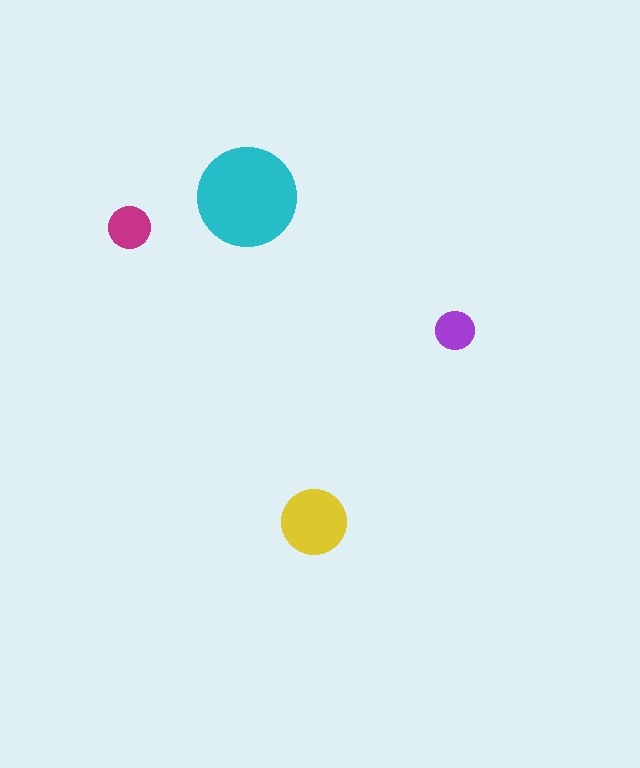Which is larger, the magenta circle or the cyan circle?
The cyan one.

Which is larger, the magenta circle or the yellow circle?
The yellow one.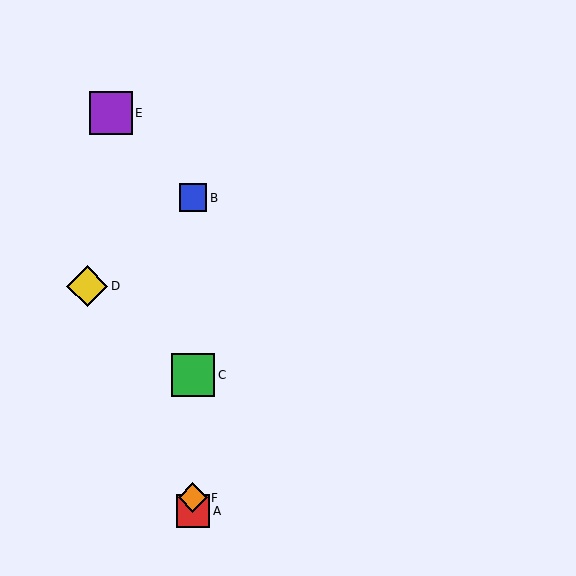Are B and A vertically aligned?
Yes, both are at x≈193.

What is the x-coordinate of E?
Object E is at x≈111.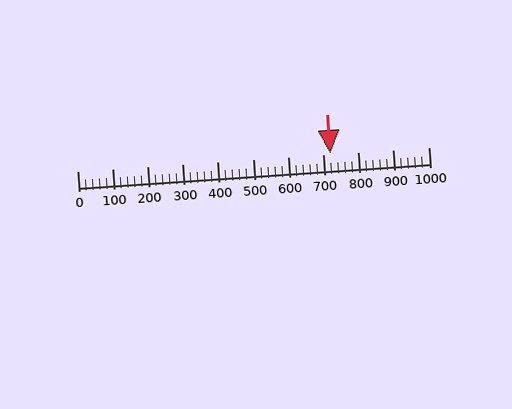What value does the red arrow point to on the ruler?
The red arrow points to approximately 720.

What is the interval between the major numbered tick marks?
The major tick marks are spaced 100 units apart.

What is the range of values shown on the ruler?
The ruler shows values from 0 to 1000.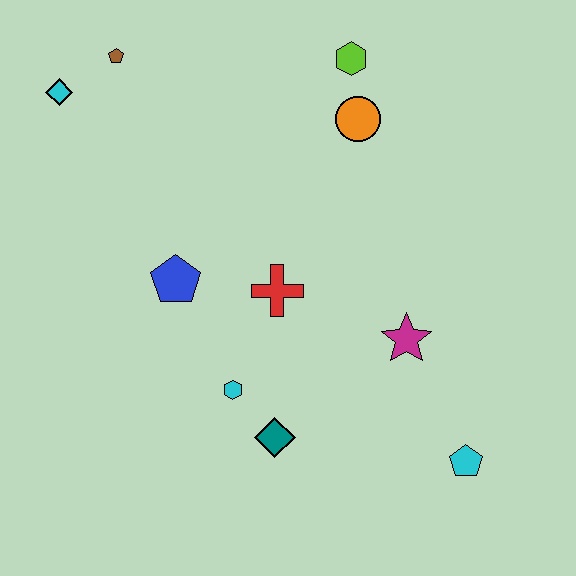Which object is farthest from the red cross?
The cyan diamond is farthest from the red cross.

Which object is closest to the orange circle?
The lime hexagon is closest to the orange circle.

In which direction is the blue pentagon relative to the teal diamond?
The blue pentagon is above the teal diamond.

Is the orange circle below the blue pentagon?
No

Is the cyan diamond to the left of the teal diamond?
Yes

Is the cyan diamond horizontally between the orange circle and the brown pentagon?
No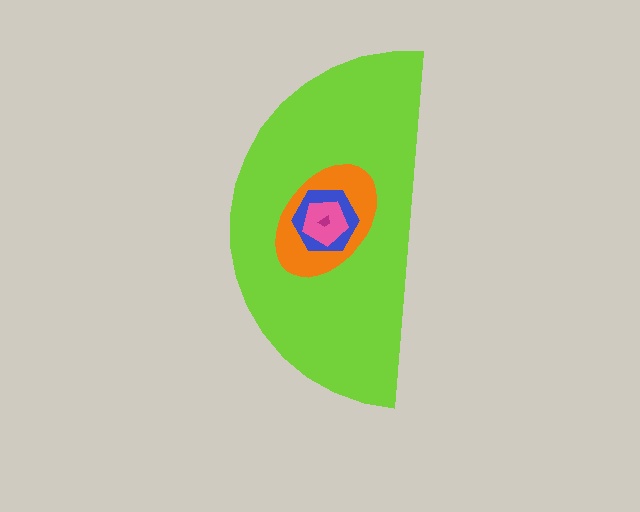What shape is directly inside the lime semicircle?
The orange ellipse.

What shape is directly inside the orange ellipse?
The blue hexagon.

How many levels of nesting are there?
5.